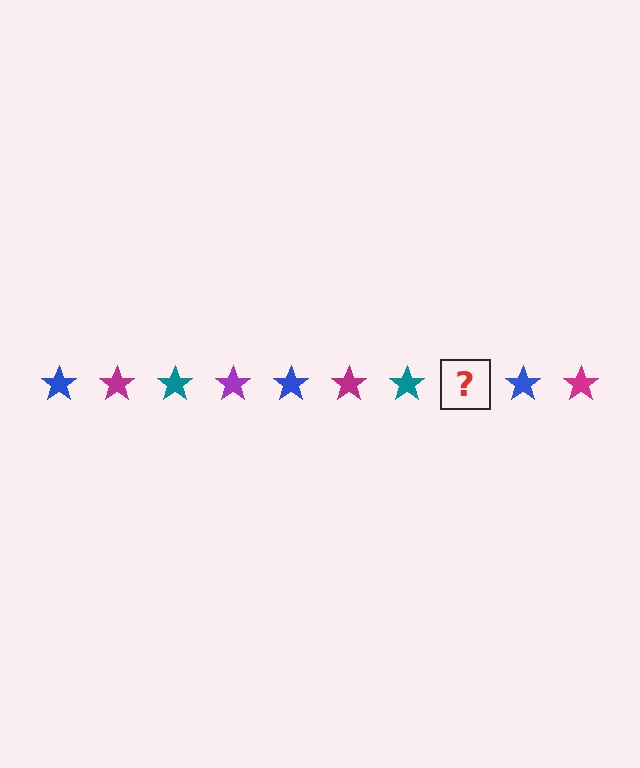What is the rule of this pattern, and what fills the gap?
The rule is that the pattern cycles through blue, magenta, teal, purple stars. The gap should be filled with a purple star.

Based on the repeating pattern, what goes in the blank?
The blank should be a purple star.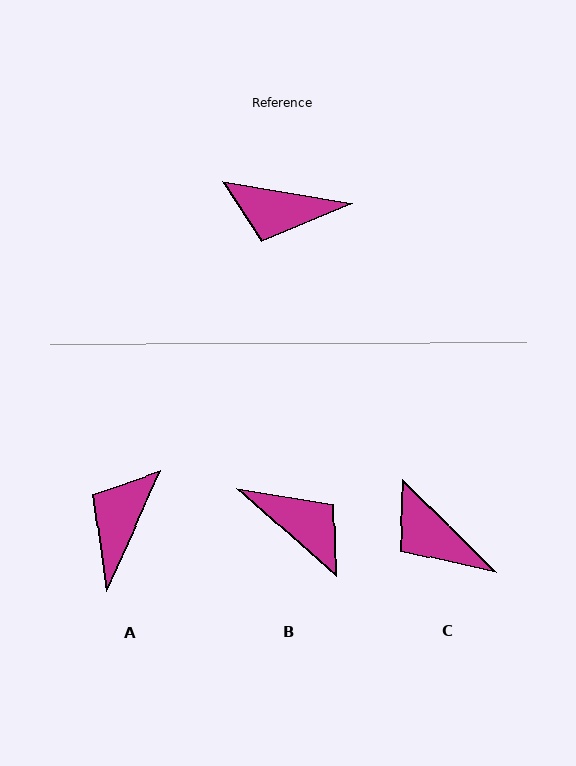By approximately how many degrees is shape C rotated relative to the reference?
Approximately 35 degrees clockwise.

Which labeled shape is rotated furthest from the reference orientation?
B, about 148 degrees away.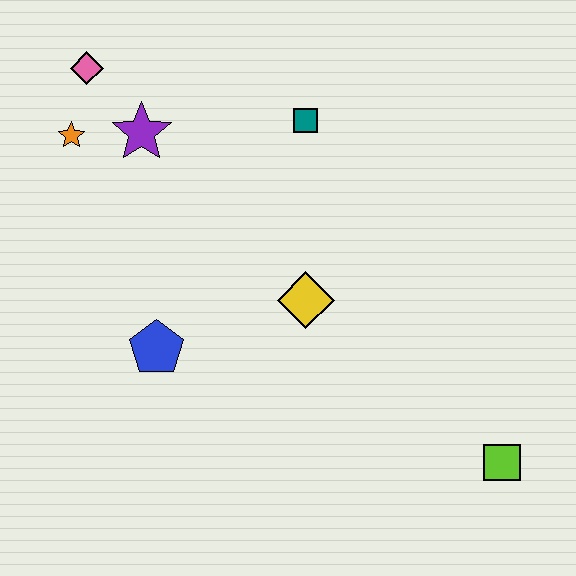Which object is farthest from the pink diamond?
The lime square is farthest from the pink diamond.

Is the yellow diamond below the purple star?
Yes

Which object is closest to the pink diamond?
The orange star is closest to the pink diamond.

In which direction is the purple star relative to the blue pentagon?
The purple star is above the blue pentagon.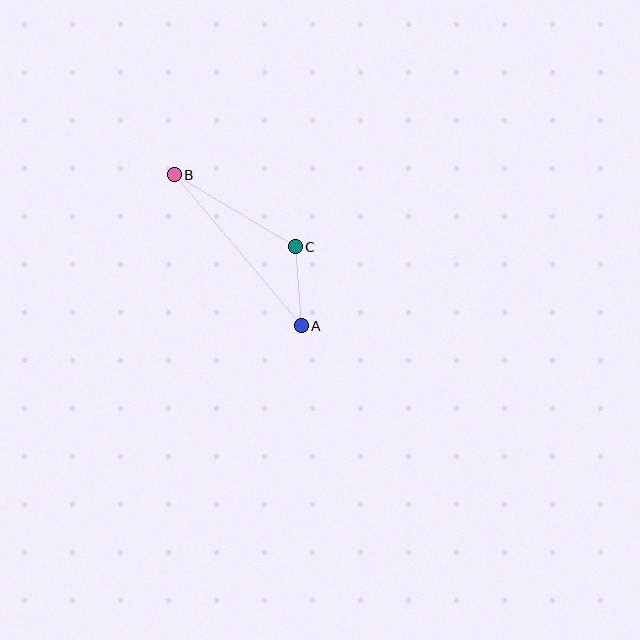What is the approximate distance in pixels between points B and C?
The distance between B and C is approximately 141 pixels.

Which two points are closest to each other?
Points A and C are closest to each other.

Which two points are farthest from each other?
Points A and B are farthest from each other.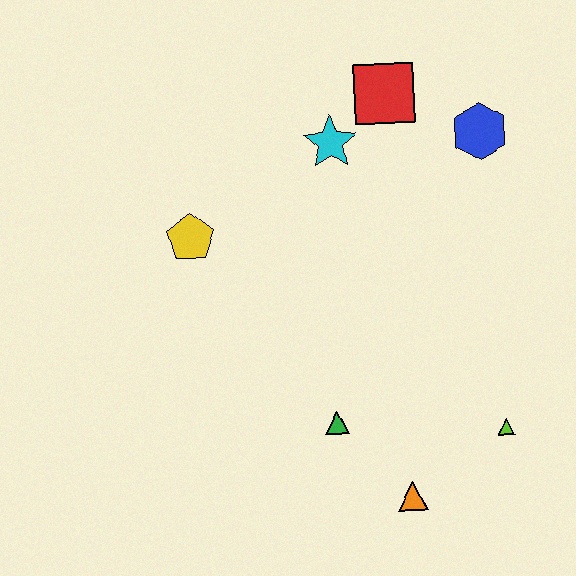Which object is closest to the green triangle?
The orange triangle is closest to the green triangle.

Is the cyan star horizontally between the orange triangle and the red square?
No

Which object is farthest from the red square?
The orange triangle is farthest from the red square.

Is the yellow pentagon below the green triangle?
No